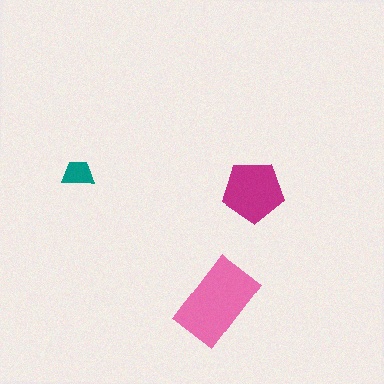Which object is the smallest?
The teal trapezoid.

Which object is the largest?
The pink rectangle.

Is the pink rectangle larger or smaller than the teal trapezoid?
Larger.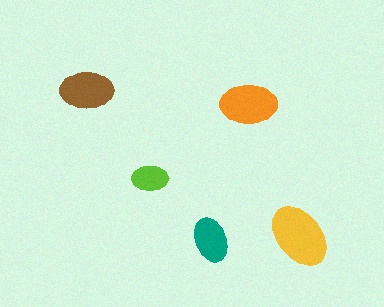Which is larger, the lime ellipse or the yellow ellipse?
The yellow one.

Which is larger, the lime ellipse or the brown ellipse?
The brown one.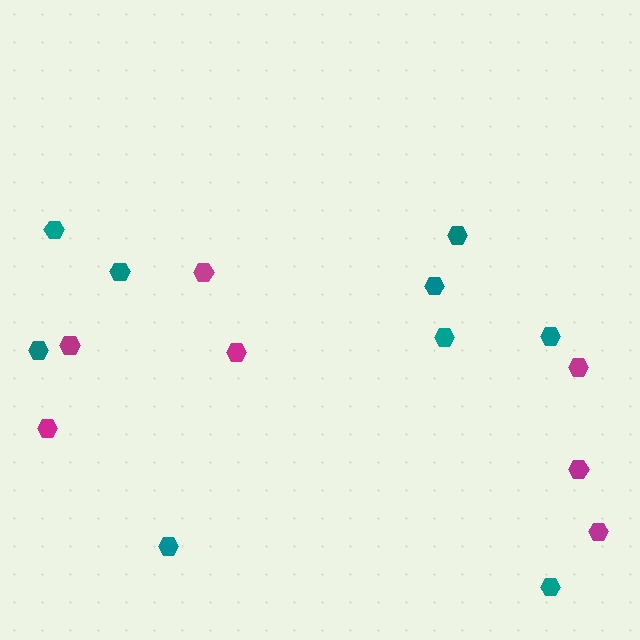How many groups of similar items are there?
There are 2 groups: one group of magenta hexagons (7) and one group of teal hexagons (9).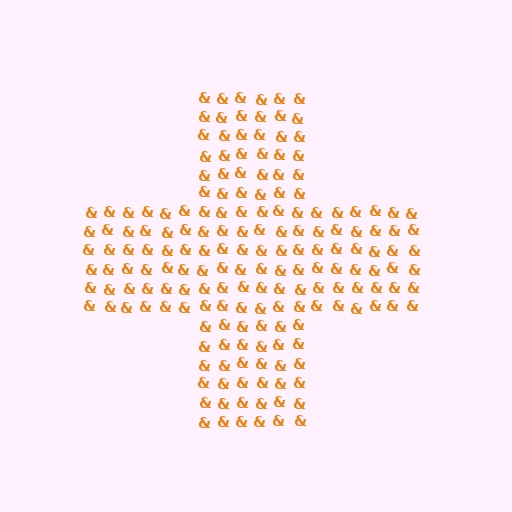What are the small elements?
The small elements are ampersands.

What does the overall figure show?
The overall figure shows a cross.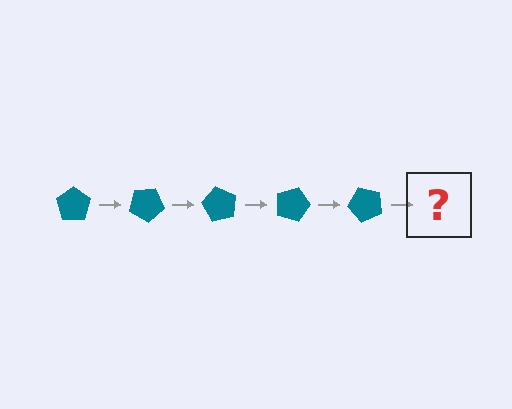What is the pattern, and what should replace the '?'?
The pattern is that the pentagon rotates 30 degrees each step. The '?' should be a teal pentagon rotated 150 degrees.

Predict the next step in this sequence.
The next step is a teal pentagon rotated 150 degrees.